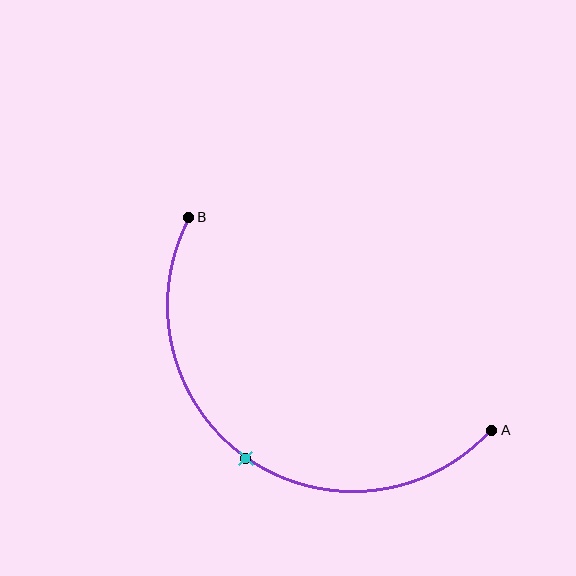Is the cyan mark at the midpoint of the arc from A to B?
Yes. The cyan mark lies on the arc at equal arc-length from both A and B — it is the arc midpoint.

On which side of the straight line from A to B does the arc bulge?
The arc bulges below and to the left of the straight line connecting A and B.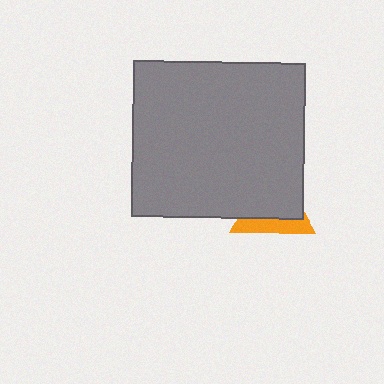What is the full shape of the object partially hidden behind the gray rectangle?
The partially hidden object is an orange triangle.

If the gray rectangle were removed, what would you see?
You would see the complete orange triangle.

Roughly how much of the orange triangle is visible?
A small part of it is visible (roughly 34%).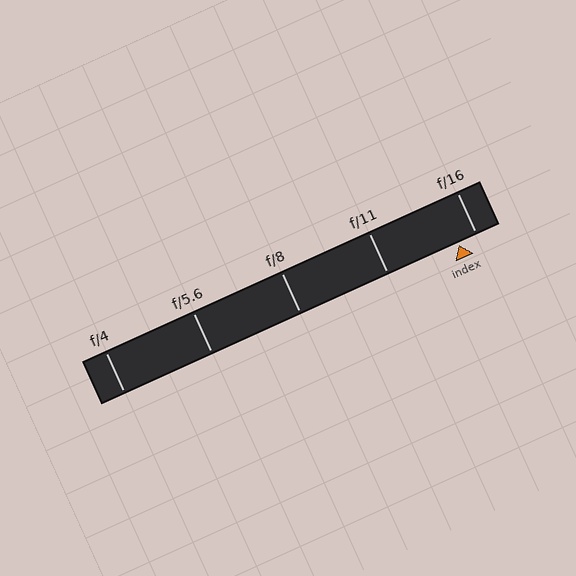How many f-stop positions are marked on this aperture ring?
There are 5 f-stop positions marked.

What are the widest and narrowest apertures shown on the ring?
The widest aperture shown is f/4 and the narrowest is f/16.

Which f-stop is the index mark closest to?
The index mark is closest to f/16.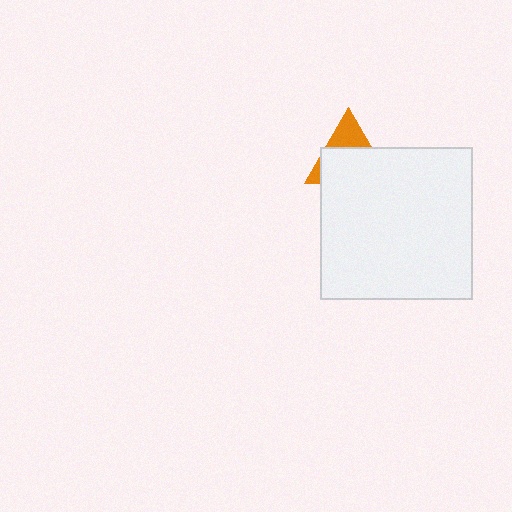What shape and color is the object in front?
The object in front is a white square.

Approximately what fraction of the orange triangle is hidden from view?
Roughly 66% of the orange triangle is hidden behind the white square.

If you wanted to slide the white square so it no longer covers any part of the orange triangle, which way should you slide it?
Slide it down — that is the most direct way to separate the two shapes.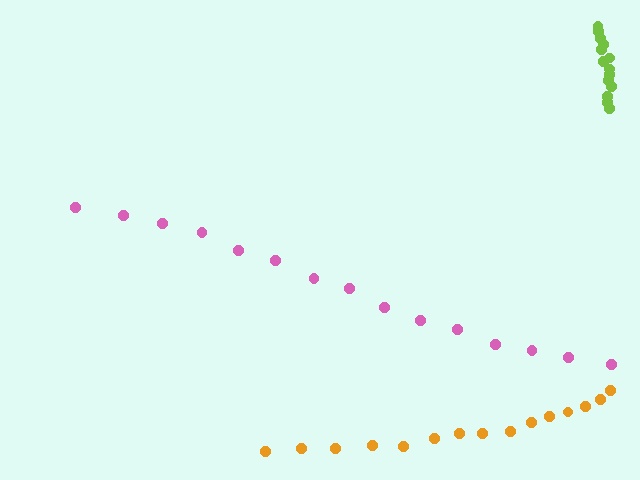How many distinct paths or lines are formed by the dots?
There are 3 distinct paths.